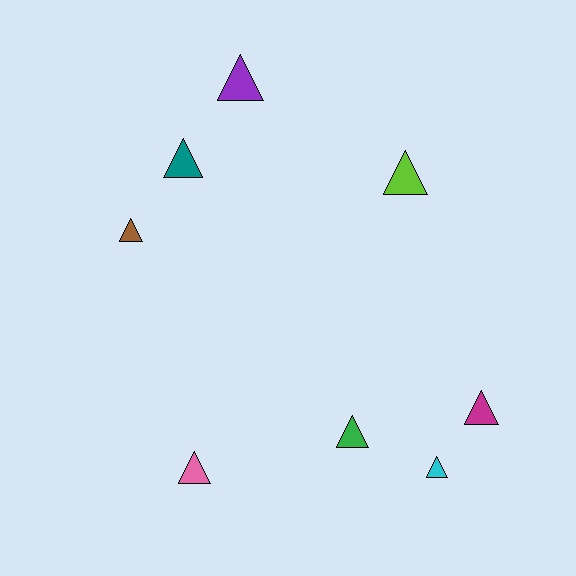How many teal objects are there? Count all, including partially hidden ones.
There is 1 teal object.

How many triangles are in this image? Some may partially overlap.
There are 8 triangles.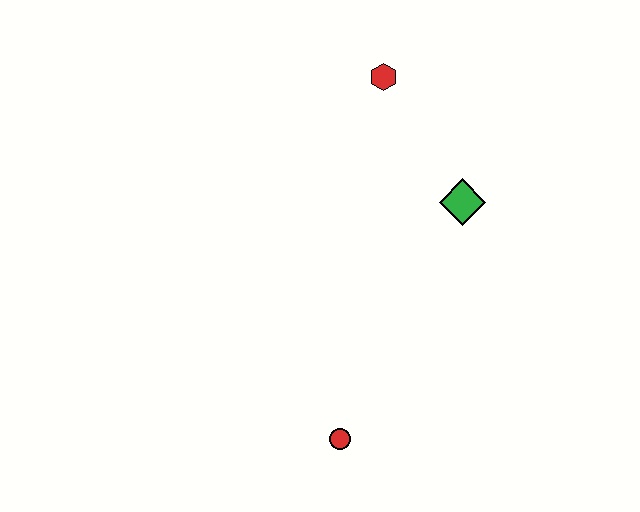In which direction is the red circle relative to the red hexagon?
The red circle is below the red hexagon.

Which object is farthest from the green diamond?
The red circle is farthest from the green diamond.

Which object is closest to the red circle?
The green diamond is closest to the red circle.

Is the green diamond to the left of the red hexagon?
No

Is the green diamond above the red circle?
Yes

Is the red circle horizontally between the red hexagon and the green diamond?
No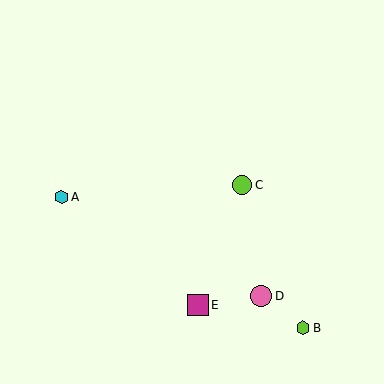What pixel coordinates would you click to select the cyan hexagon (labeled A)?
Click at (61, 197) to select the cyan hexagon A.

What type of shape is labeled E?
Shape E is a magenta square.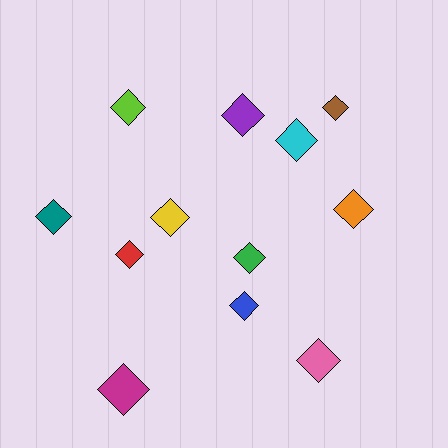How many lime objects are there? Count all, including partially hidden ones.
There is 1 lime object.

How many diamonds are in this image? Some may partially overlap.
There are 12 diamonds.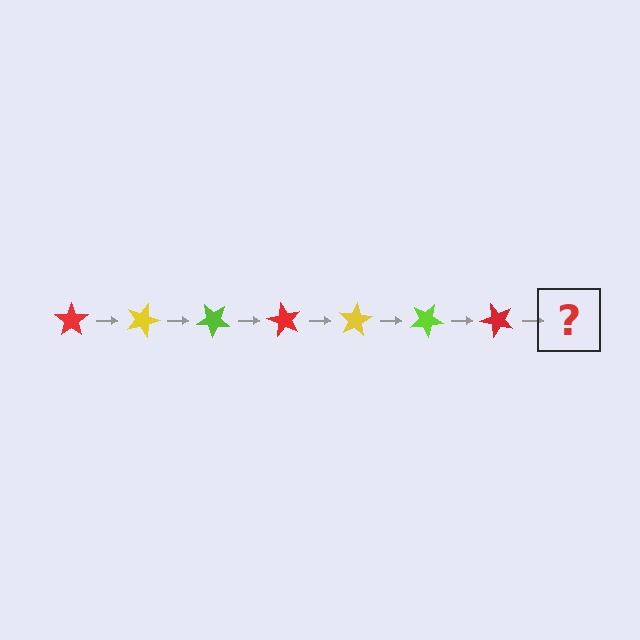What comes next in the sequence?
The next element should be a yellow star, rotated 140 degrees from the start.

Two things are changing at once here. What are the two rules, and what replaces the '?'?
The two rules are that it rotates 20 degrees each step and the color cycles through red, yellow, and lime. The '?' should be a yellow star, rotated 140 degrees from the start.